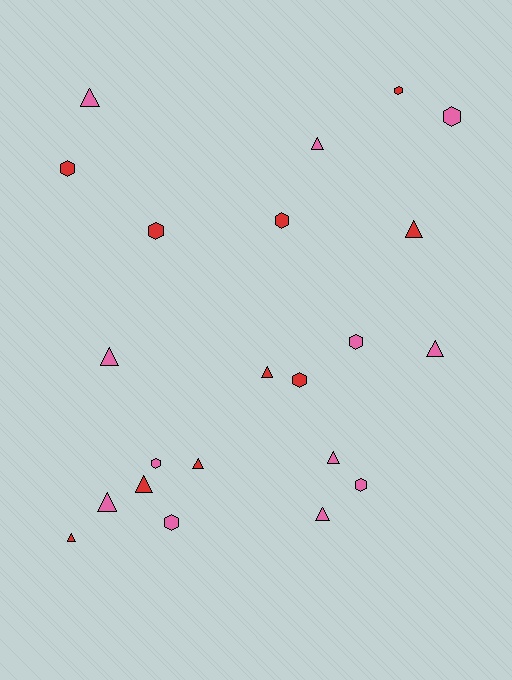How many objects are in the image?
There are 22 objects.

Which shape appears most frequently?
Triangle, with 12 objects.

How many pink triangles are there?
There are 7 pink triangles.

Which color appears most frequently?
Pink, with 12 objects.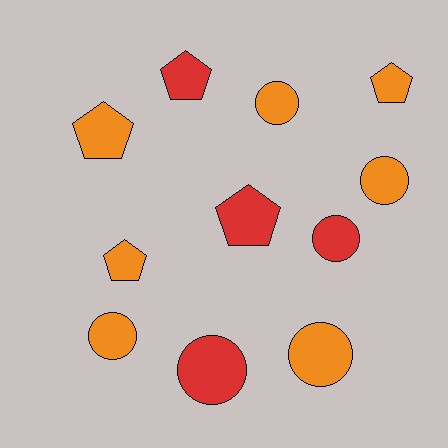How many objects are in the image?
There are 11 objects.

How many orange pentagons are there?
There are 3 orange pentagons.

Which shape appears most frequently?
Circle, with 6 objects.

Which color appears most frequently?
Orange, with 7 objects.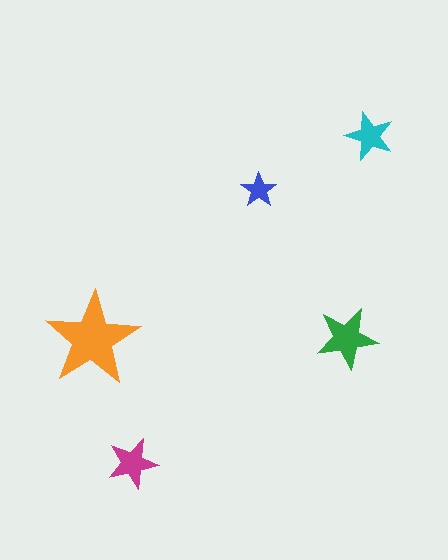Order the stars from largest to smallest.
the orange one, the green one, the magenta one, the cyan one, the blue one.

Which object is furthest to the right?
The cyan star is rightmost.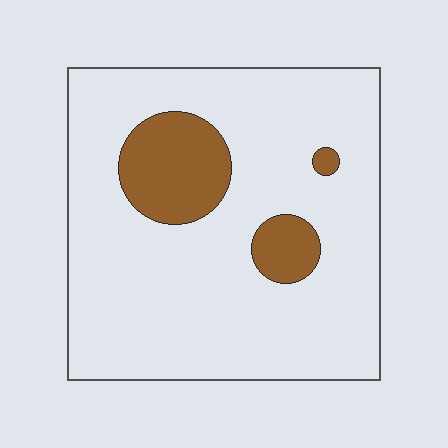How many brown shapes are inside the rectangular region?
3.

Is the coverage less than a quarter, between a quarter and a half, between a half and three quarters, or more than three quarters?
Less than a quarter.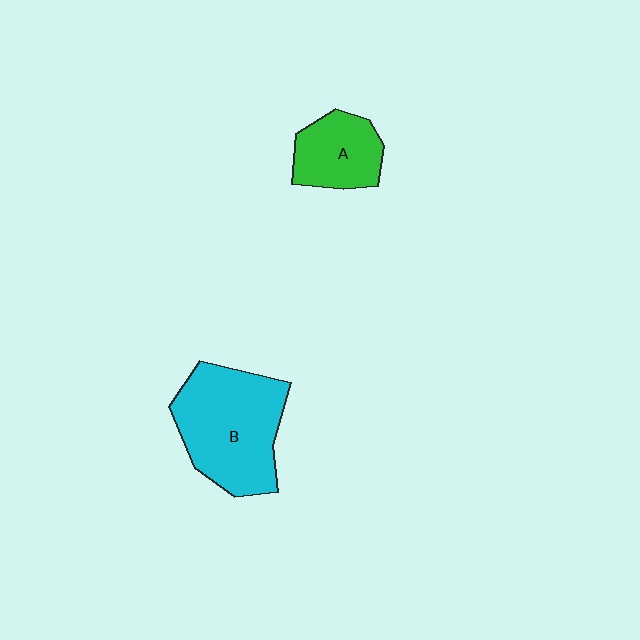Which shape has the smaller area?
Shape A (green).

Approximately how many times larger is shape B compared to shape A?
Approximately 1.9 times.